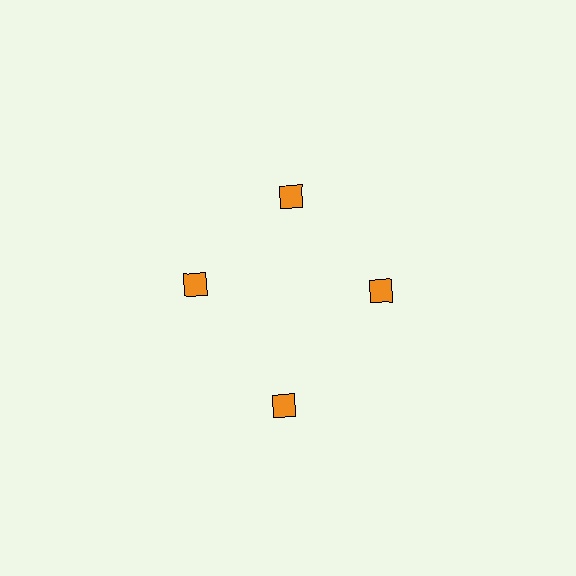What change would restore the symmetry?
The symmetry would be restored by moving it inward, back onto the ring so that all 4 diamonds sit at equal angles and equal distance from the center.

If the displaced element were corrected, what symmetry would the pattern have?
It would have 4-fold rotational symmetry — the pattern would map onto itself every 90 degrees.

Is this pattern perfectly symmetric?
No. The 4 orange diamonds are arranged in a ring, but one element near the 6 o'clock position is pushed outward from the center, breaking the 4-fold rotational symmetry.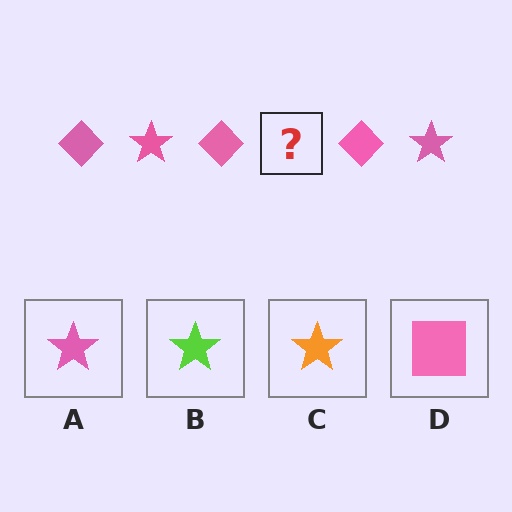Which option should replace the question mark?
Option A.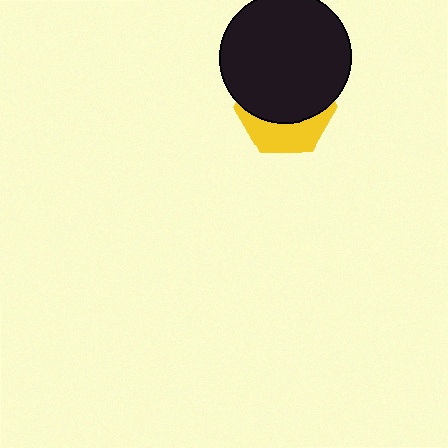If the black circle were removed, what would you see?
You would see the complete yellow hexagon.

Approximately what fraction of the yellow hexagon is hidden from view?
Roughly 63% of the yellow hexagon is hidden behind the black circle.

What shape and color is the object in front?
The object in front is a black circle.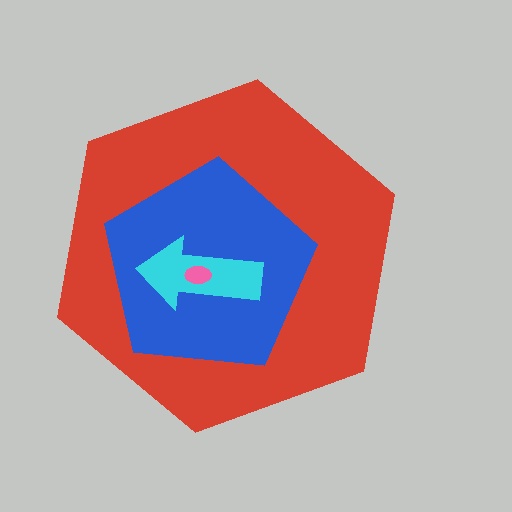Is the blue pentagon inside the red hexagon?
Yes.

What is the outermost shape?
The red hexagon.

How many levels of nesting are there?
4.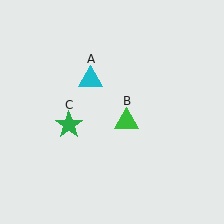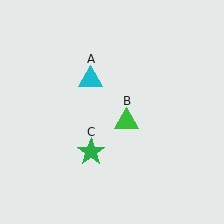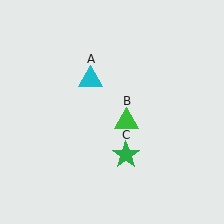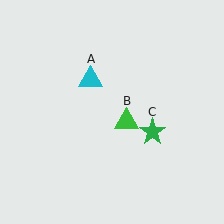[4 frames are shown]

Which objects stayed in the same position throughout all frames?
Cyan triangle (object A) and green triangle (object B) remained stationary.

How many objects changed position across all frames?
1 object changed position: green star (object C).